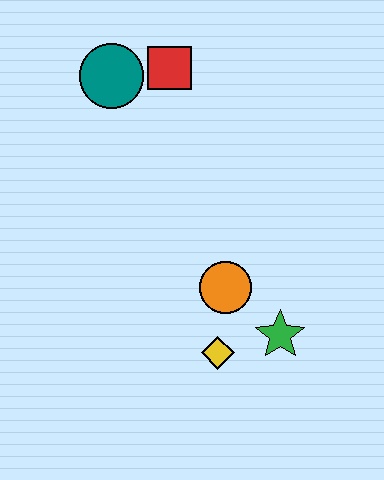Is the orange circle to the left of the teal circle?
No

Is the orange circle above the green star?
Yes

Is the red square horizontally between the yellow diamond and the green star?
No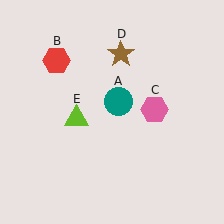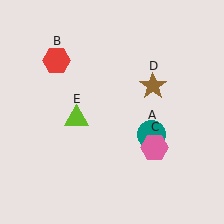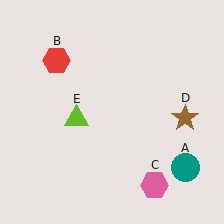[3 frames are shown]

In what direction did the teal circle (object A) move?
The teal circle (object A) moved down and to the right.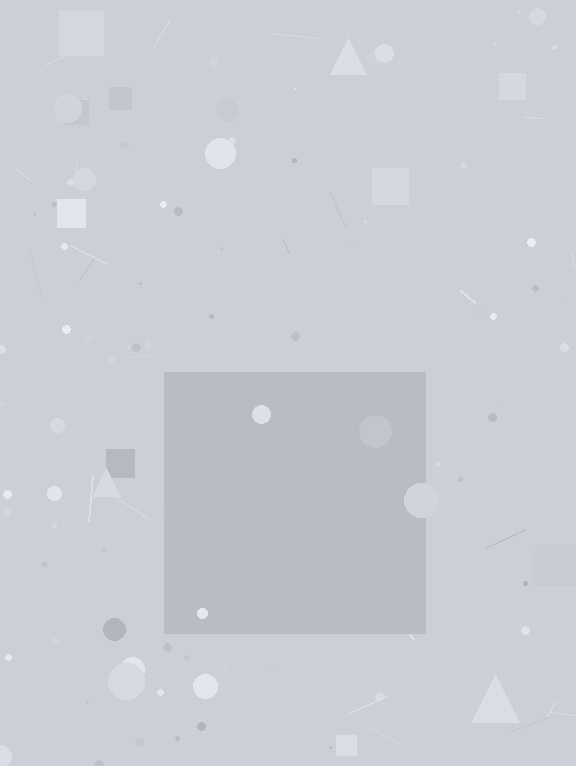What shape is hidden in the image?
A square is hidden in the image.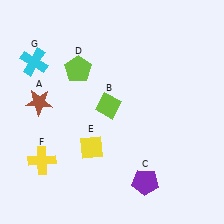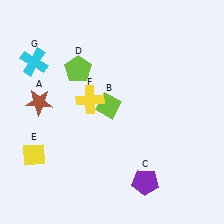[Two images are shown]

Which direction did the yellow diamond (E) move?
The yellow diamond (E) moved left.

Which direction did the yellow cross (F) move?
The yellow cross (F) moved up.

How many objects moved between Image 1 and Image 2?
2 objects moved between the two images.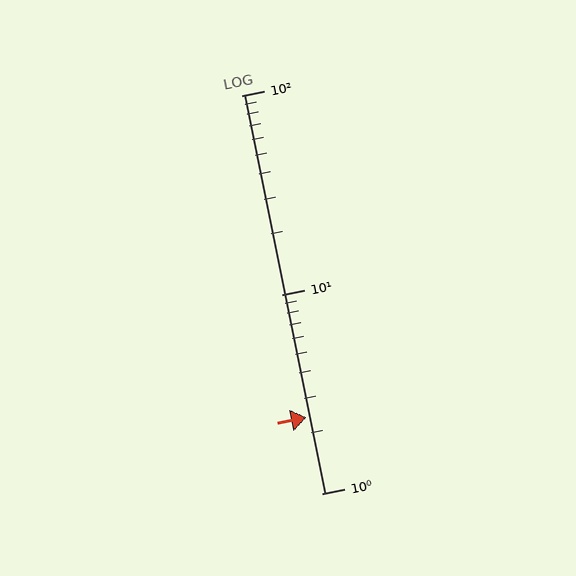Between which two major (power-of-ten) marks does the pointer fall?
The pointer is between 1 and 10.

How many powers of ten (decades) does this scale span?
The scale spans 2 decades, from 1 to 100.